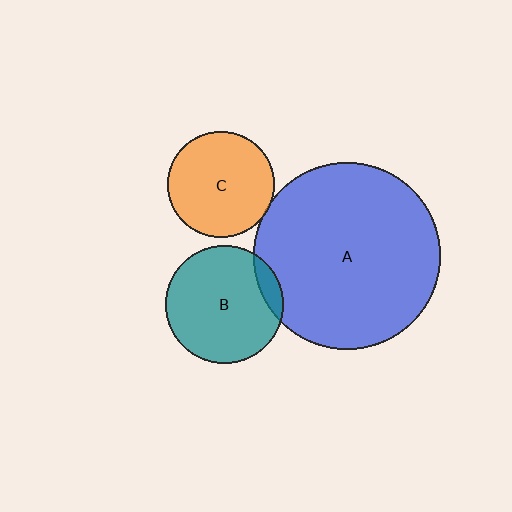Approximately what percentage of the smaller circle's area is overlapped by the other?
Approximately 5%.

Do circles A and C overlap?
Yes.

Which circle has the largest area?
Circle A (blue).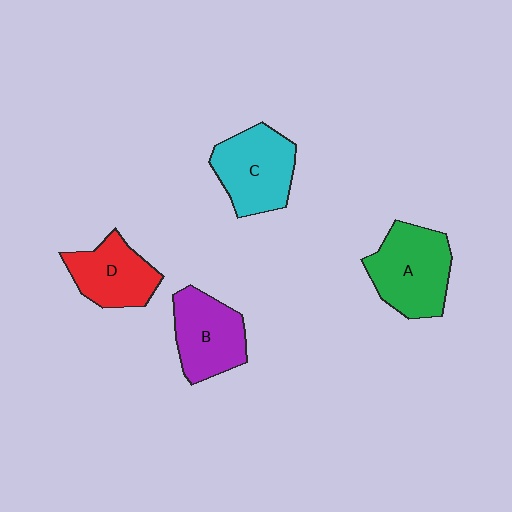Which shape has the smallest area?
Shape D (red).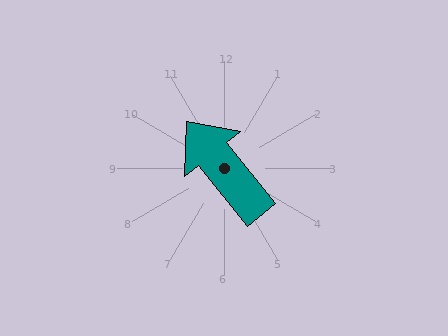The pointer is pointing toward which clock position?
Roughly 11 o'clock.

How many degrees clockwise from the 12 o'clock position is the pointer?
Approximately 321 degrees.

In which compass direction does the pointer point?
Northwest.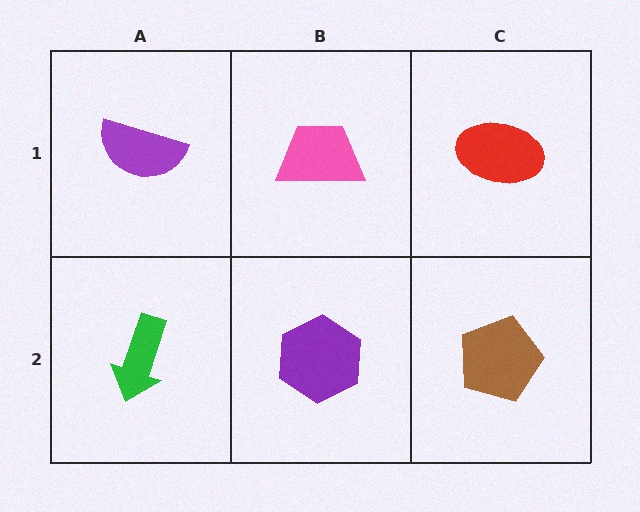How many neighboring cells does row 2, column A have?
2.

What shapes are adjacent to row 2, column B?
A pink trapezoid (row 1, column B), a green arrow (row 2, column A), a brown pentagon (row 2, column C).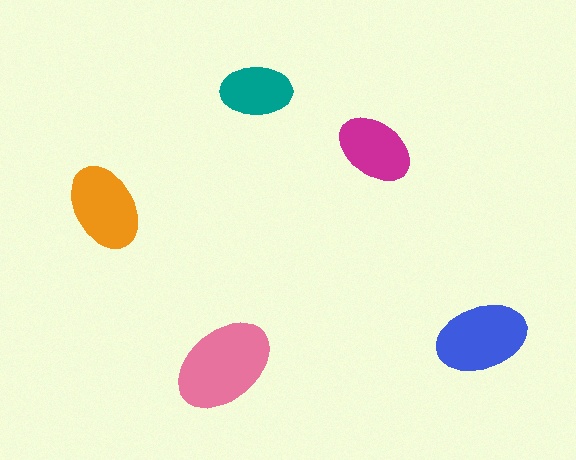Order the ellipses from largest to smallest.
the pink one, the blue one, the orange one, the magenta one, the teal one.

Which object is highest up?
The teal ellipse is topmost.